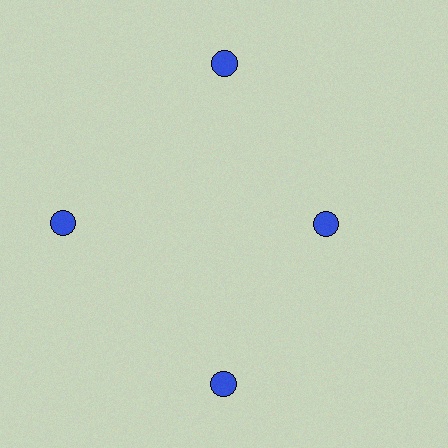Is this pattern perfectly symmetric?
No. The 4 blue circles are arranged in a ring, but one element near the 3 o'clock position is pulled inward toward the center, breaking the 4-fold rotational symmetry.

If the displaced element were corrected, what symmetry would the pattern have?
It would have 4-fold rotational symmetry — the pattern would map onto itself every 90 degrees.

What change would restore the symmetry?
The symmetry would be restored by moving it outward, back onto the ring so that all 4 circles sit at equal angles and equal distance from the center.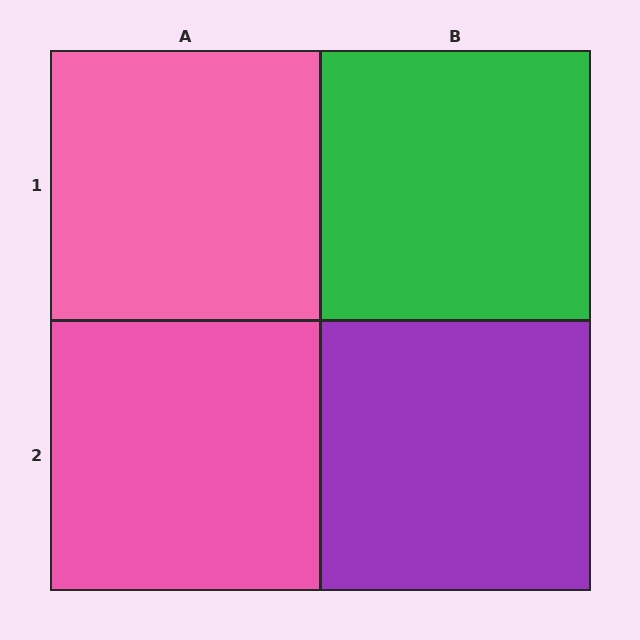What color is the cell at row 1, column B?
Green.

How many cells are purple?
1 cell is purple.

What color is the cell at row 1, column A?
Pink.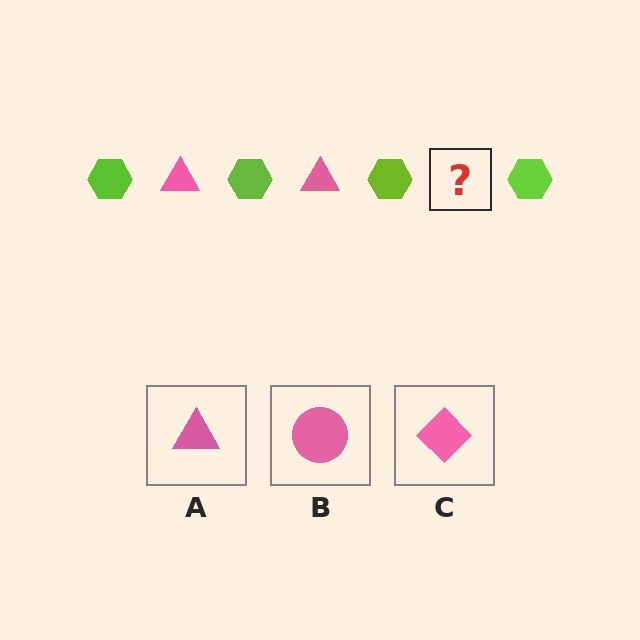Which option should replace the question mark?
Option A.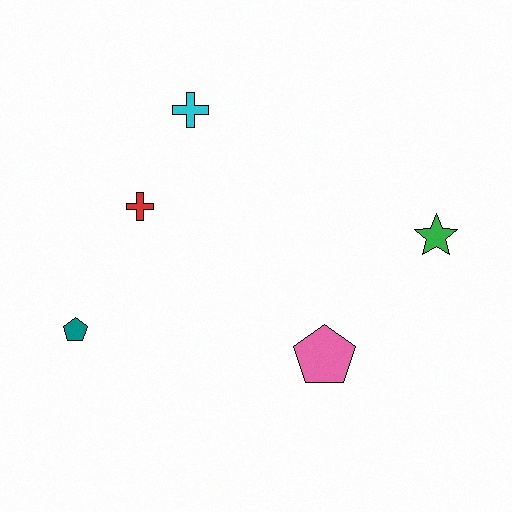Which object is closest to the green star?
The pink pentagon is closest to the green star.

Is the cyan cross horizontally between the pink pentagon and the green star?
No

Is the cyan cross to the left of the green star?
Yes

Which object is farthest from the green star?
The teal pentagon is farthest from the green star.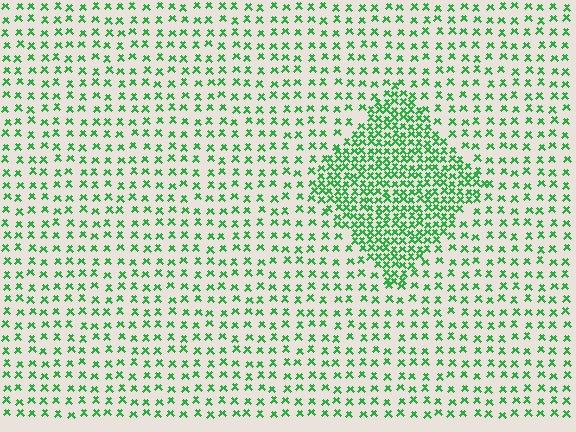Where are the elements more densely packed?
The elements are more densely packed inside the diamond boundary.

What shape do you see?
I see a diamond.